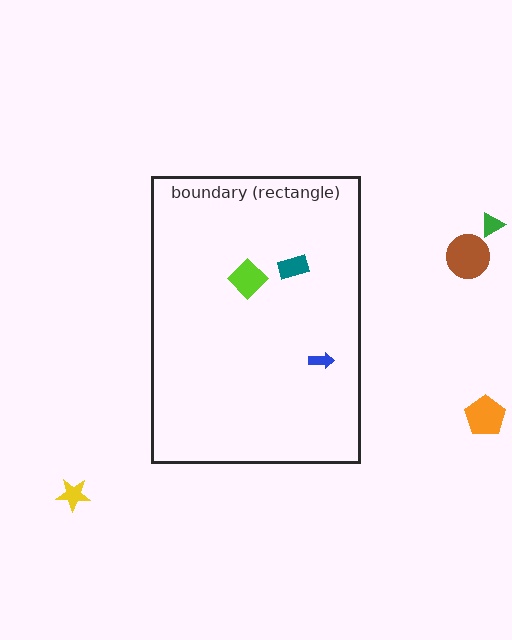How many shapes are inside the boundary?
3 inside, 4 outside.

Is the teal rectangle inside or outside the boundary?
Inside.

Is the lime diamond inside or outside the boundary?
Inside.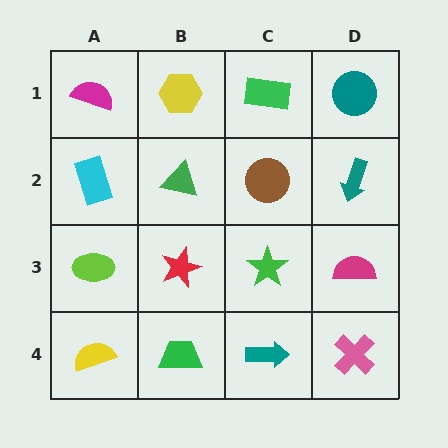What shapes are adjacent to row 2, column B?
A yellow hexagon (row 1, column B), a red star (row 3, column B), a cyan rectangle (row 2, column A), a brown circle (row 2, column C).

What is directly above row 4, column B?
A red star.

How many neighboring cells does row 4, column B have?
3.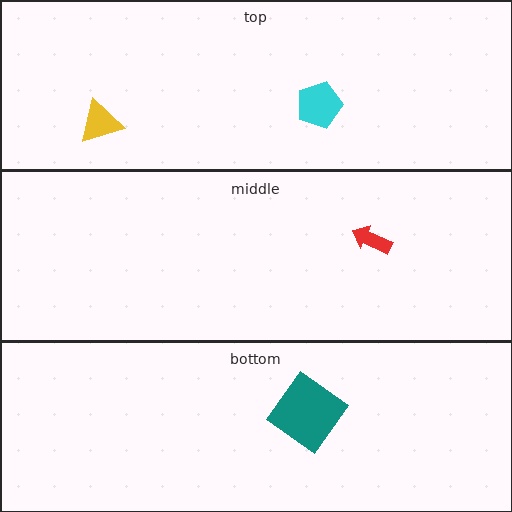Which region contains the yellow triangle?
The top region.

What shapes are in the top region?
The yellow triangle, the cyan pentagon.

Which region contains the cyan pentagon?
The top region.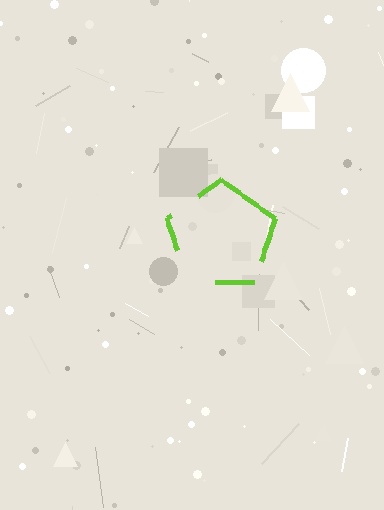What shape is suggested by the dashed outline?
The dashed outline suggests a pentagon.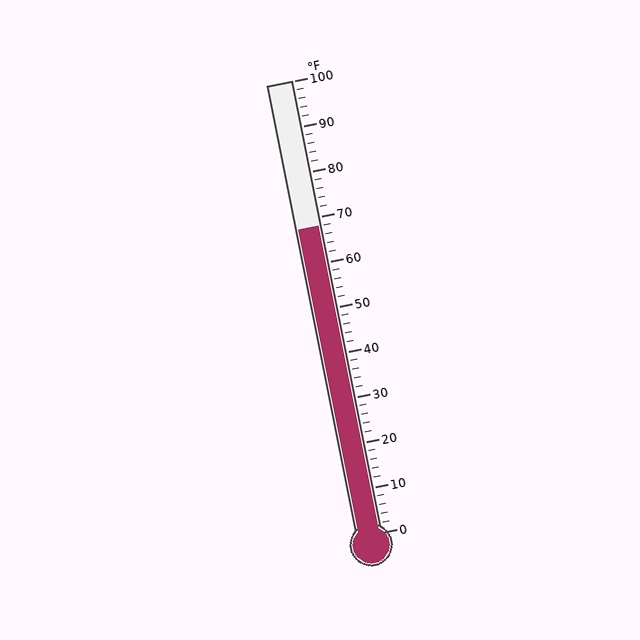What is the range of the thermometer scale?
The thermometer scale ranges from 0°F to 100°F.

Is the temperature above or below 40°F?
The temperature is above 40°F.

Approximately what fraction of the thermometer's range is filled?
The thermometer is filled to approximately 70% of its range.